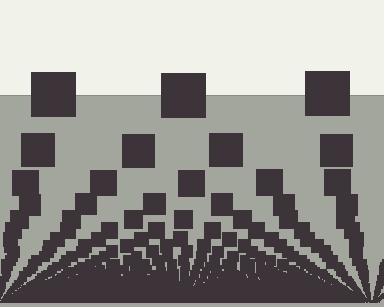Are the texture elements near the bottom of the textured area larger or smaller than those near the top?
Smaller. The gradient is inverted — elements near the bottom are smaller and denser.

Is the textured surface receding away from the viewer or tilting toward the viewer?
The surface appears to tilt toward the viewer. Texture elements get larger and sparser toward the top.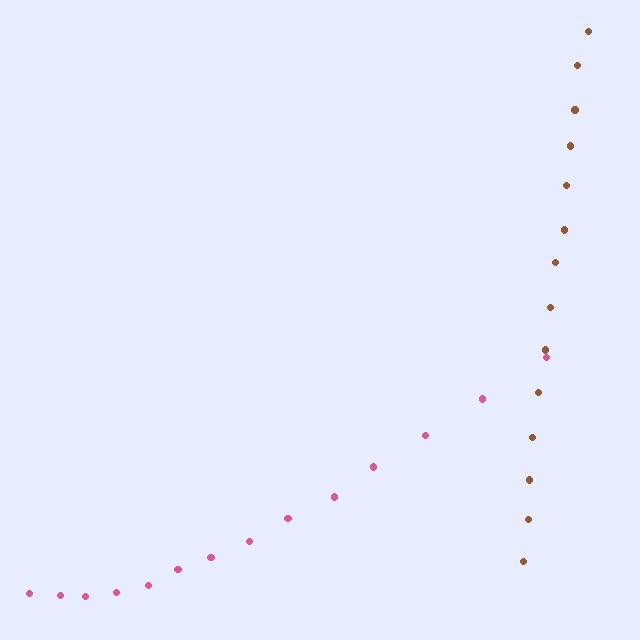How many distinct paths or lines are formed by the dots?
There are 2 distinct paths.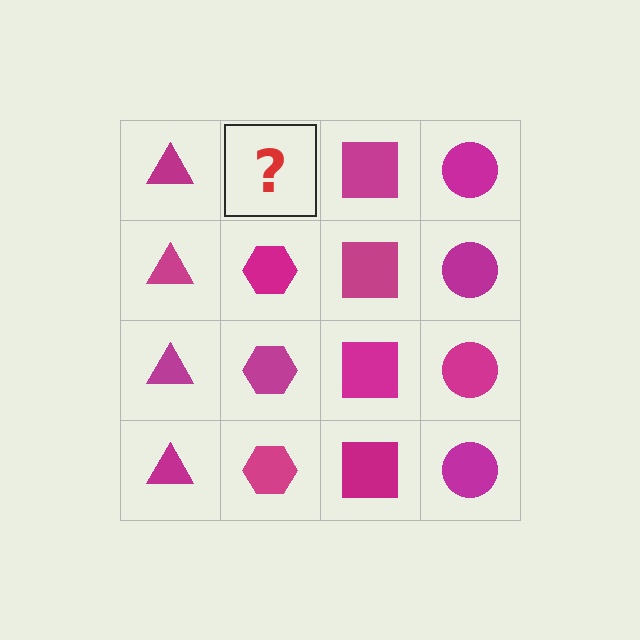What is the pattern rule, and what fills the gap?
The rule is that each column has a consistent shape. The gap should be filled with a magenta hexagon.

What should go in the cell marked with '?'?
The missing cell should contain a magenta hexagon.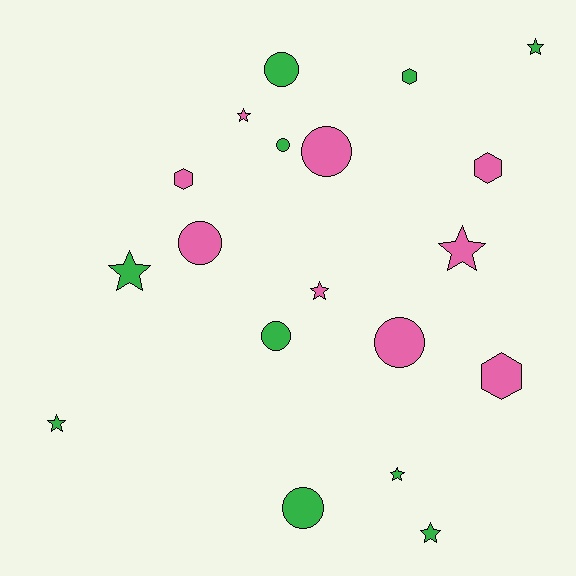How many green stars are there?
There are 5 green stars.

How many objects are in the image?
There are 19 objects.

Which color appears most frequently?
Green, with 10 objects.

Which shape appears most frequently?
Star, with 8 objects.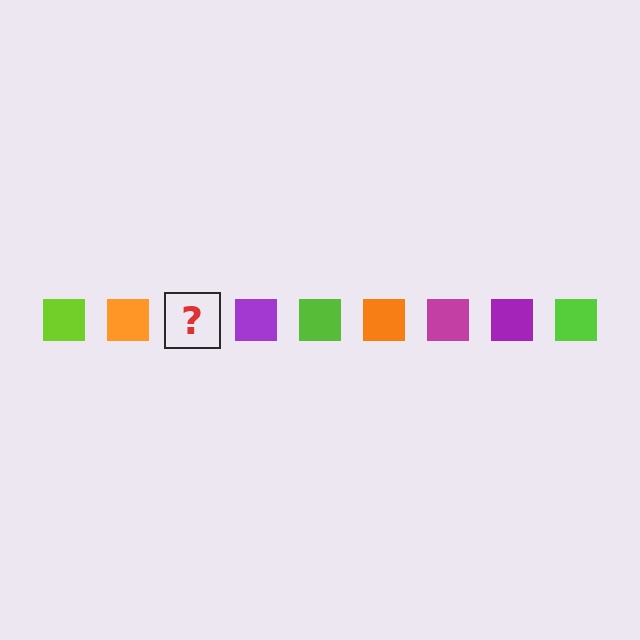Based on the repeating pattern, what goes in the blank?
The blank should be a magenta square.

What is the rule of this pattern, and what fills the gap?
The rule is that the pattern cycles through lime, orange, magenta, purple squares. The gap should be filled with a magenta square.